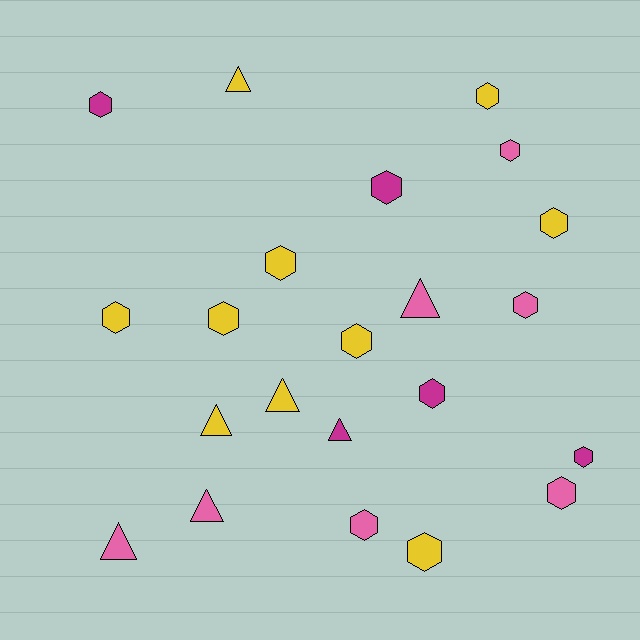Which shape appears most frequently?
Hexagon, with 15 objects.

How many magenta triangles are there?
There is 1 magenta triangle.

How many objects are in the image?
There are 22 objects.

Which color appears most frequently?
Yellow, with 10 objects.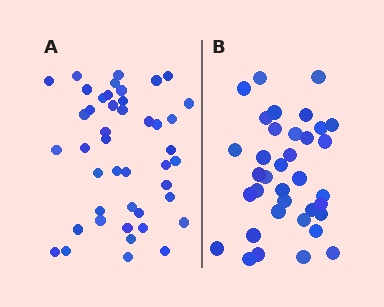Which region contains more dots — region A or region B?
Region A (the left region) has more dots.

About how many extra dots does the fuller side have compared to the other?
Region A has roughly 8 or so more dots than region B.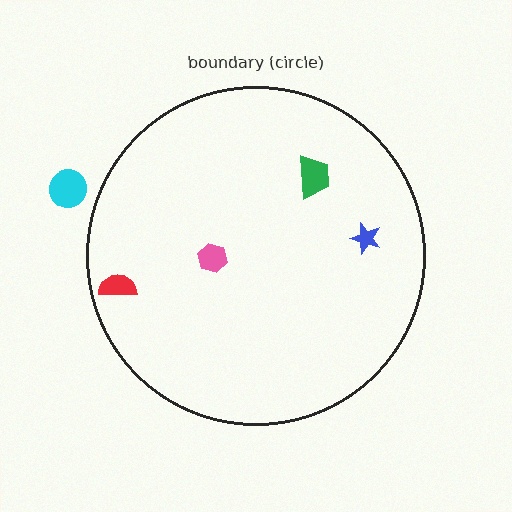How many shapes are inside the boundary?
4 inside, 1 outside.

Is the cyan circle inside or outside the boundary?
Outside.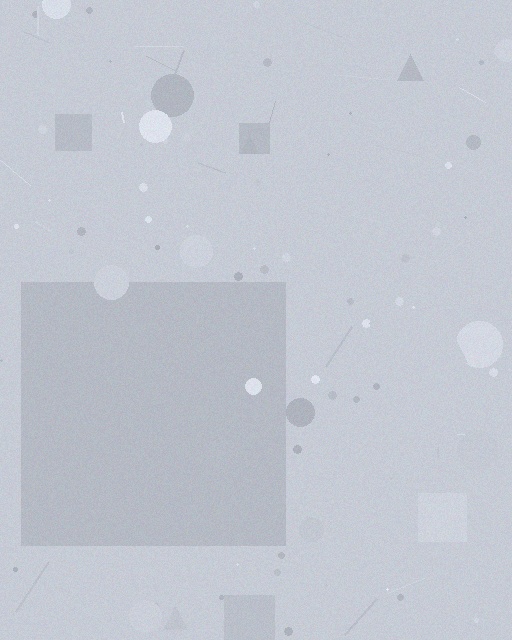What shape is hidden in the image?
A square is hidden in the image.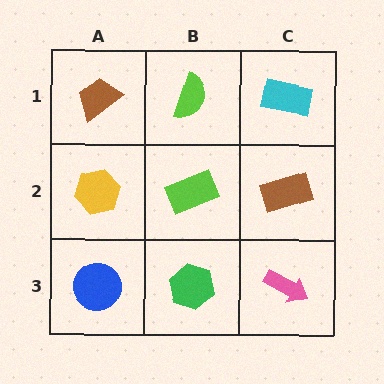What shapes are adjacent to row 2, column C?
A cyan rectangle (row 1, column C), a pink arrow (row 3, column C), a lime rectangle (row 2, column B).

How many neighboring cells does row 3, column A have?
2.